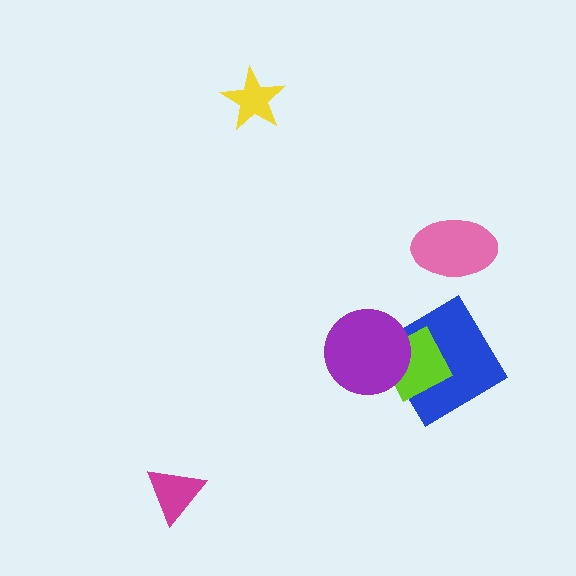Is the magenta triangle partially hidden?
No, no other shape covers it.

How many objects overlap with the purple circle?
2 objects overlap with the purple circle.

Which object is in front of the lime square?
The purple circle is in front of the lime square.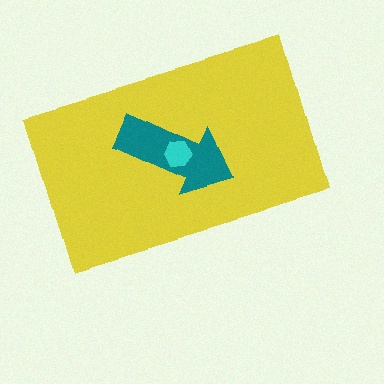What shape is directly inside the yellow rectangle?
The teal arrow.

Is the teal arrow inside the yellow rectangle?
Yes.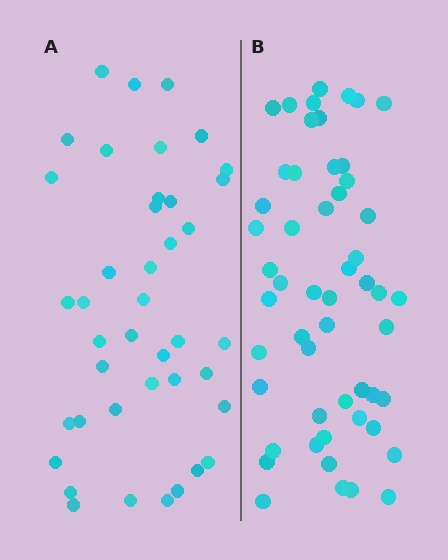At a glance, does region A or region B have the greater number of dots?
Region B (the right region) has more dots.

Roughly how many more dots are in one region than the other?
Region B has roughly 12 or so more dots than region A.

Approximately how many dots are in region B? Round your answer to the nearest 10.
About 50 dots. (The exact count is 53, which rounds to 50.)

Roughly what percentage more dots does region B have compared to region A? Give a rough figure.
About 30% more.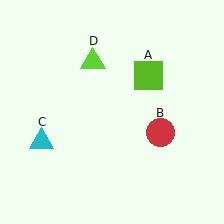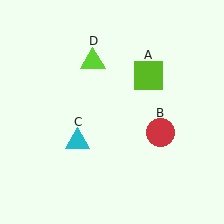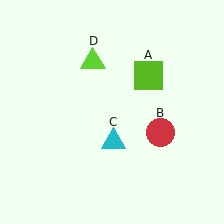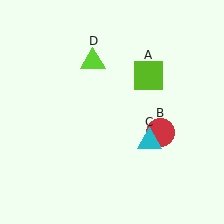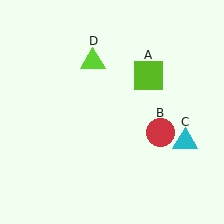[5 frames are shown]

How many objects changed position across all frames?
1 object changed position: cyan triangle (object C).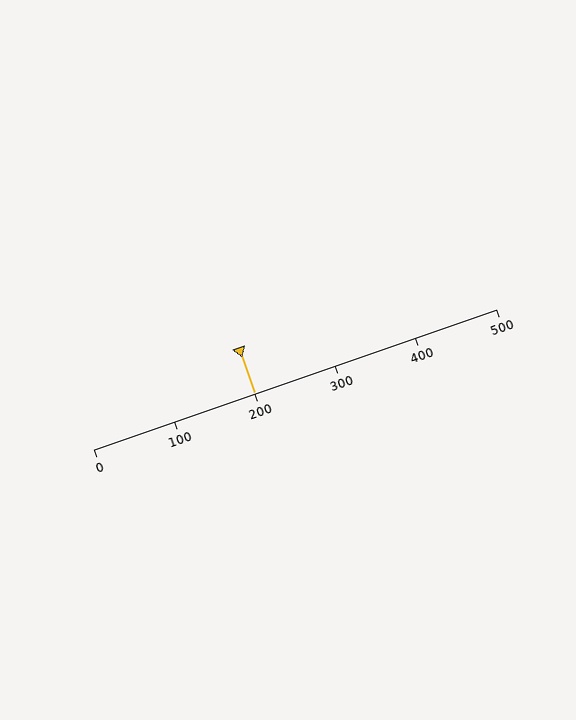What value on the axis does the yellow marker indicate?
The marker indicates approximately 200.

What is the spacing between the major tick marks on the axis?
The major ticks are spaced 100 apart.